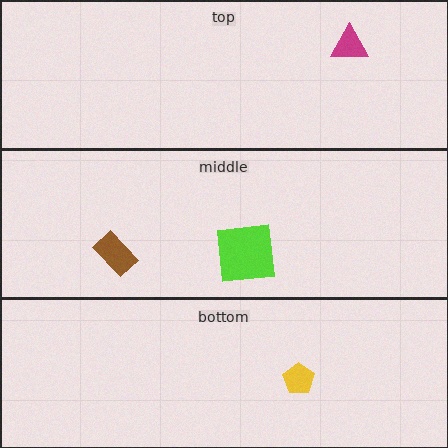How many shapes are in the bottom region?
1.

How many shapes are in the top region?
1.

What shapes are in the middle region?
The lime square, the brown rectangle.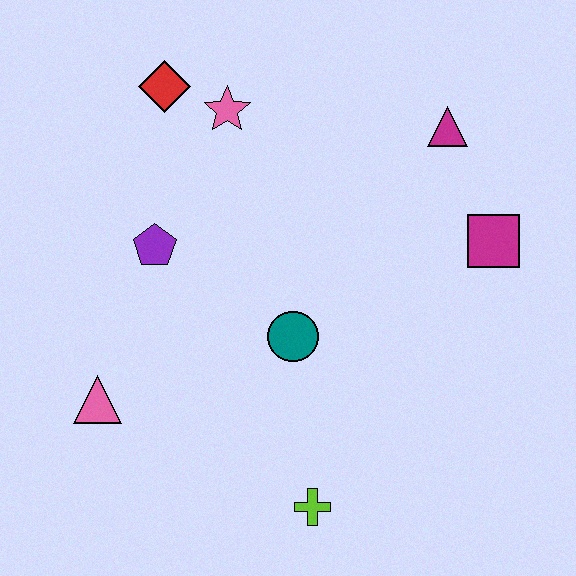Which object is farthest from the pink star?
The lime cross is farthest from the pink star.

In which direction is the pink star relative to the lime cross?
The pink star is above the lime cross.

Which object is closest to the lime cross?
The teal circle is closest to the lime cross.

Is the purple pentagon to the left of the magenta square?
Yes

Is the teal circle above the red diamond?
No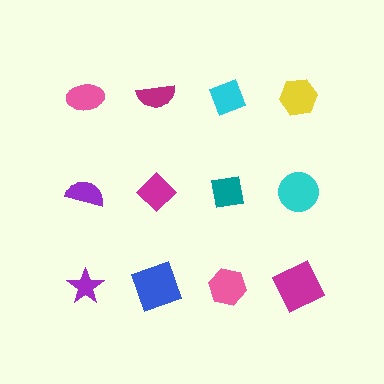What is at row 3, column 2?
A blue square.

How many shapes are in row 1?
4 shapes.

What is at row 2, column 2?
A magenta diamond.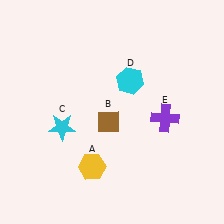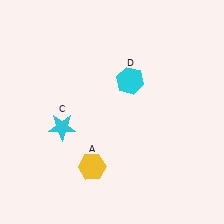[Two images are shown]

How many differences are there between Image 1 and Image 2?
There are 2 differences between the two images.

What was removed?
The brown diamond (B), the purple cross (E) were removed in Image 2.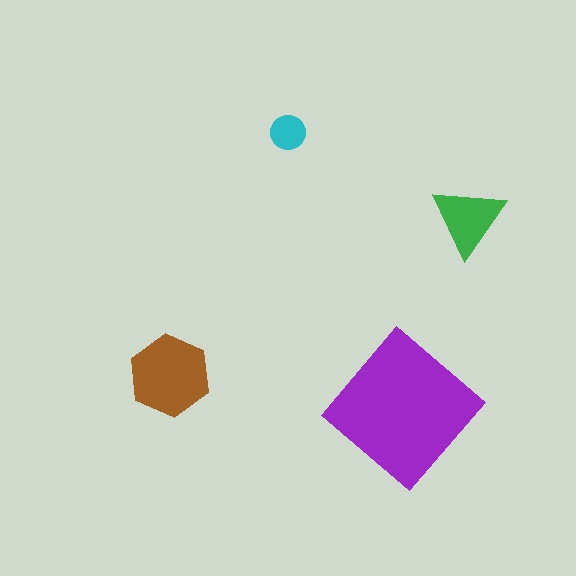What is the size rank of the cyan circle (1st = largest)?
4th.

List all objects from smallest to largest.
The cyan circle, the green triangle, the brown hexagon, the purple diamond.